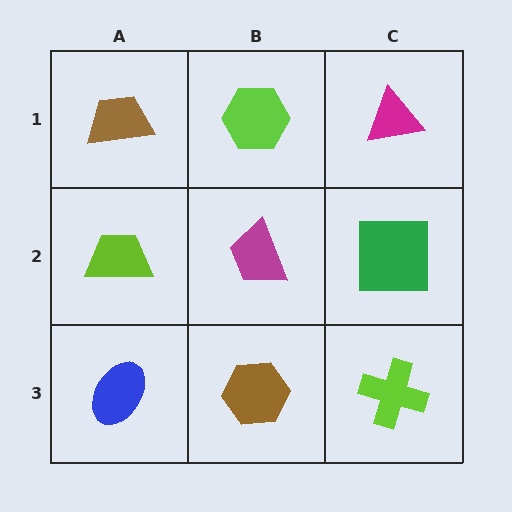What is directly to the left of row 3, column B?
A blue ellipse.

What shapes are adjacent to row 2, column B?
A lime hexagon (row 1, column B), a brown hexagon (row 3, column B), a lime trapezoid (row 2, column A), a green square (row 2, column C).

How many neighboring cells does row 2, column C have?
3.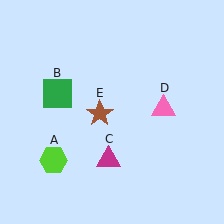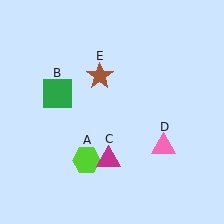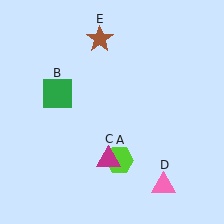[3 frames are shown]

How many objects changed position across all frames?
3 objects changed position: lime hexagon (object A), pink triangle (object D), brown star (object E).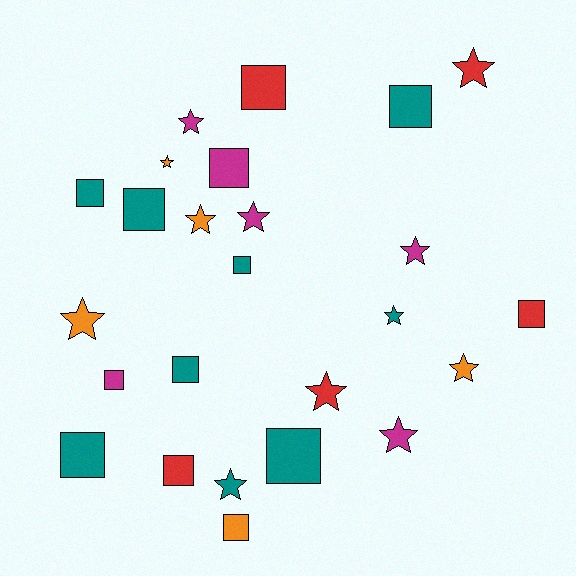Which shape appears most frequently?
Square, with 13 objects.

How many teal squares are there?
There are 7 teal squares.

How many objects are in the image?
There are 25 objects.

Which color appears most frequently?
Teal, with 9 objects.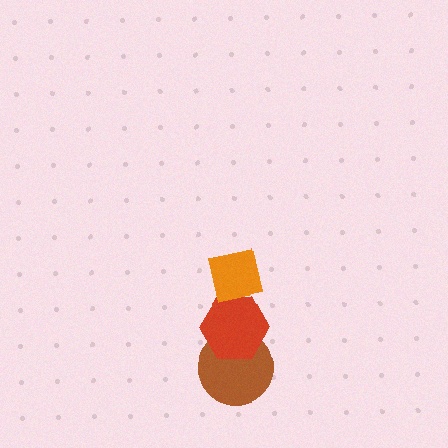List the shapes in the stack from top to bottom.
From top to bottom: the orange square, the red hexagon, the brown circle.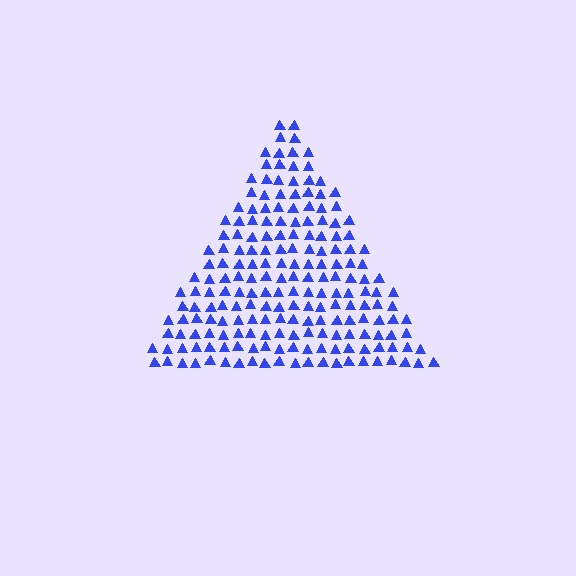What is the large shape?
The large shape is a triangle.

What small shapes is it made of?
It is made of small triangles.